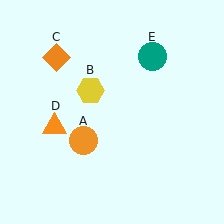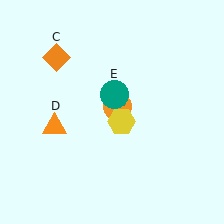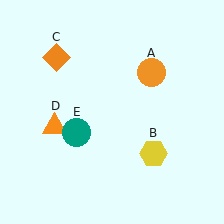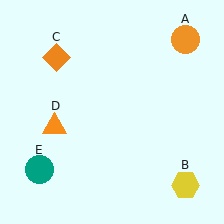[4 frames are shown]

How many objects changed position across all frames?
3 objects changed position: orange circle (object A), yellow hexagon (object B), teal circle (object E).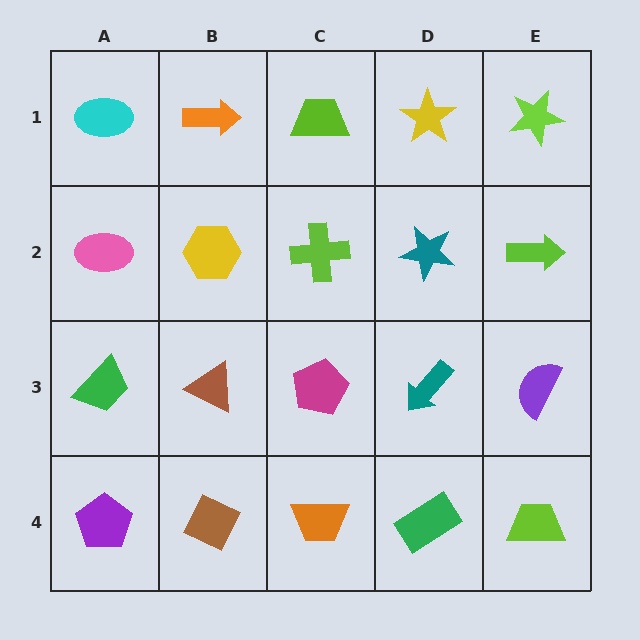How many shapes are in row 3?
5 shapes.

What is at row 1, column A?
A cyan ellipse.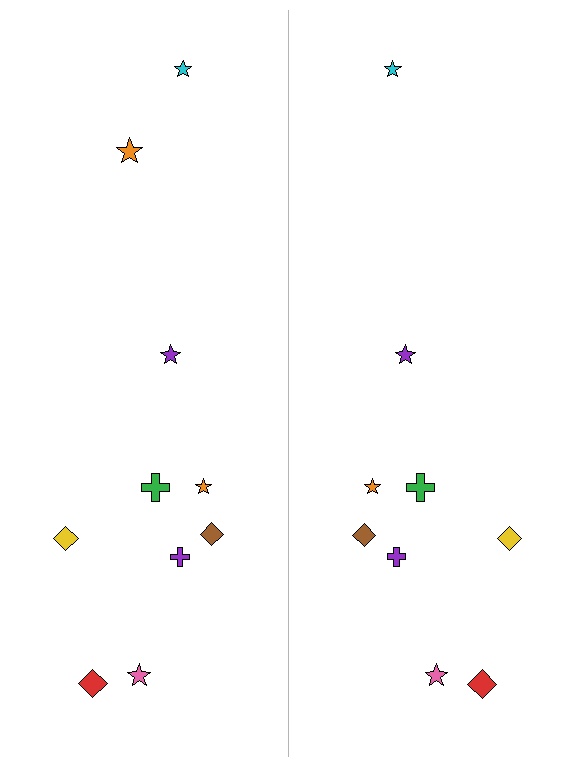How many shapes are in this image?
There are 19 shapes in this image.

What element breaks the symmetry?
A orange star is missing from the right side.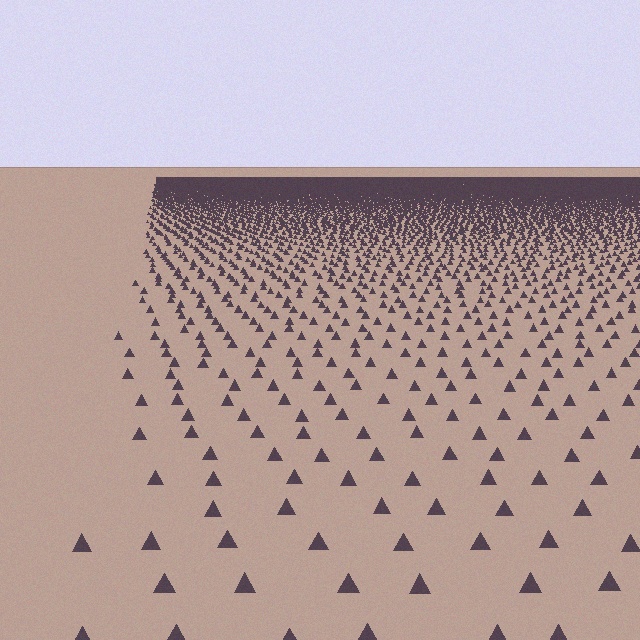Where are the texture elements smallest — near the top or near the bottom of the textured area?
Near the top.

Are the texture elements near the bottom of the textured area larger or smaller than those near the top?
Larger. Near the bottom, elements are closer to the viewer and appear at a bigger on-screen size.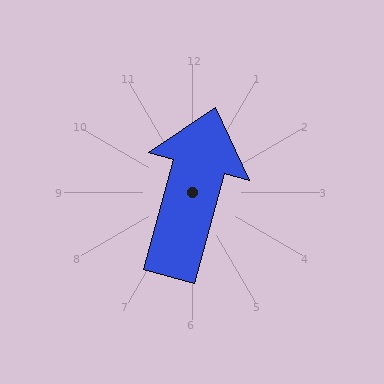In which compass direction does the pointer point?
North.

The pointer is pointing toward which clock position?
Roughly 1 o'clock.